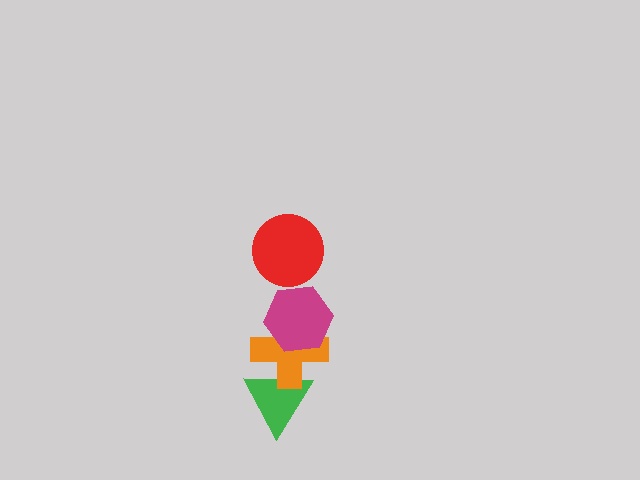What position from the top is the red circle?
The red circle is 1st from the top.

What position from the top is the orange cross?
The orange cross is 3rd from the top.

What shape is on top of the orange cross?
The magenta hexagon is on top of the orange cross.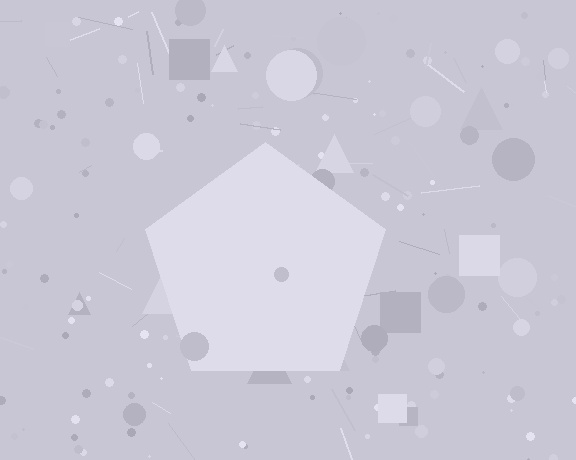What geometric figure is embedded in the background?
A pentagon is embedded in the background.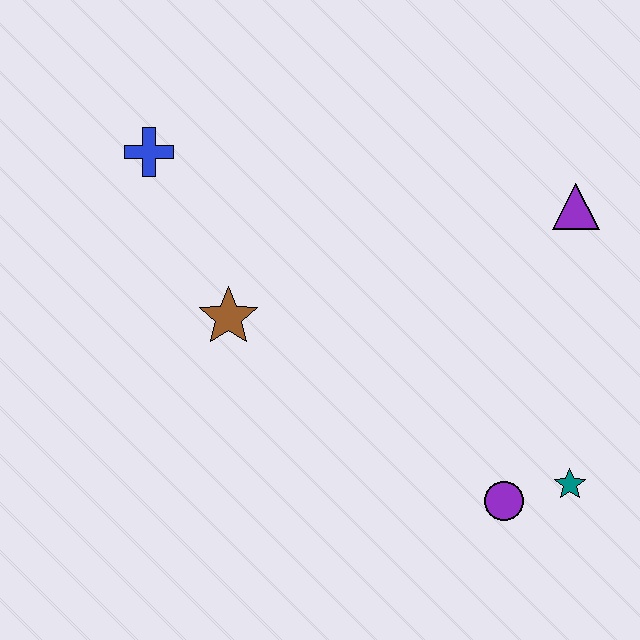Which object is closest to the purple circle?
The teal star is closest to the purple circle.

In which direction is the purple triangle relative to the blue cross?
The purple triangle is to the right of the blue cross.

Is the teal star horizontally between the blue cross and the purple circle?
No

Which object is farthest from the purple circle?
The blue cross is farthest from the purple circle.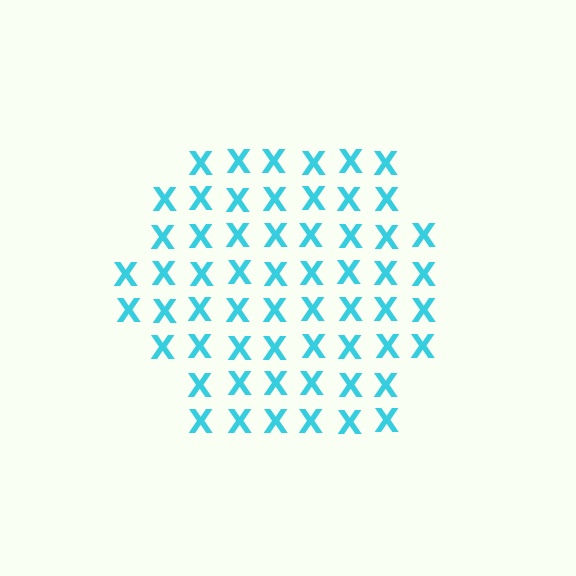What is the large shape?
The large shape is a hexagon.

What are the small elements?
The small elements are letter X's.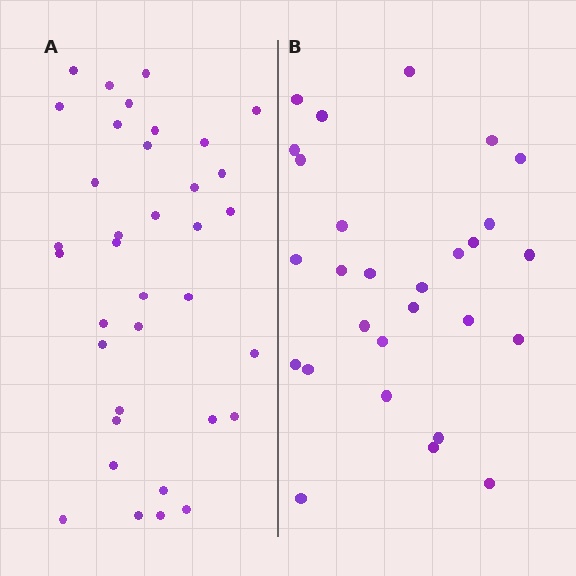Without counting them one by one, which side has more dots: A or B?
Region A (the left region) has more dots.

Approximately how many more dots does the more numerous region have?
Region A has roughly 8 or so more dots than region B.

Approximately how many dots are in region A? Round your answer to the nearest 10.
About 40 dots. (The exact count is 36, which rounds to 40.)